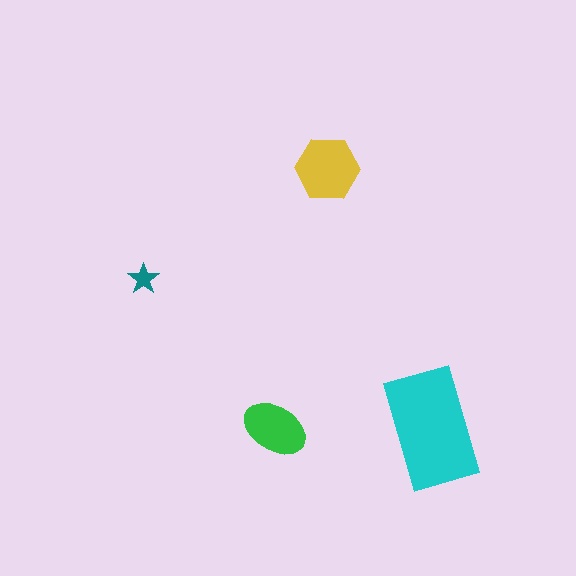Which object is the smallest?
The teal star.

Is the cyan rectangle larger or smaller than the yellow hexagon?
Larger.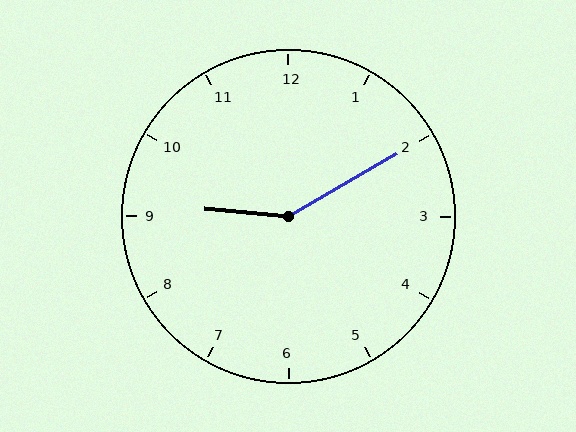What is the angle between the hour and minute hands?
Approximately 145 degrees.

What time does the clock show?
9:10.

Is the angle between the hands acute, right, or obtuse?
It is obtuse.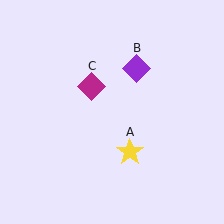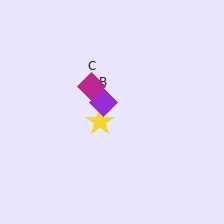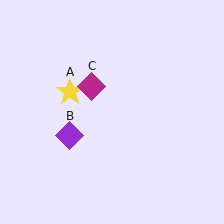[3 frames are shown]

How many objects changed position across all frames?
2 objects changed position: yellow star (object A), purple diamond (object B).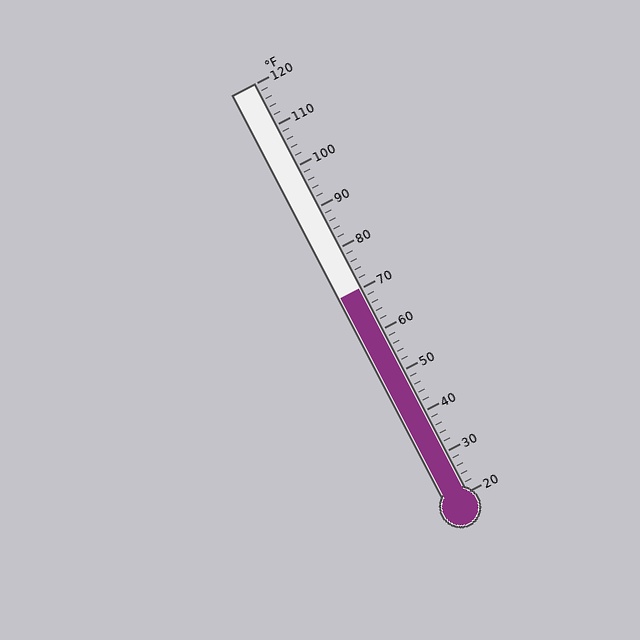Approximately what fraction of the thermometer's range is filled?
The thermometer is filled to approximately 50% of its range.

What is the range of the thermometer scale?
The thermometer scale ranges from 20°F to 120°F.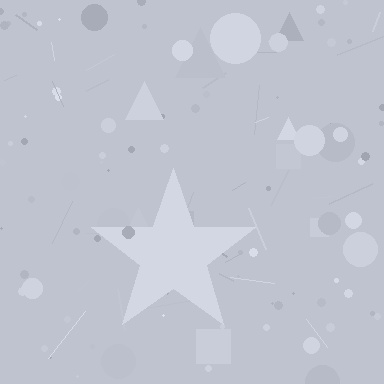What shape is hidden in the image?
A star is hidden in the image.